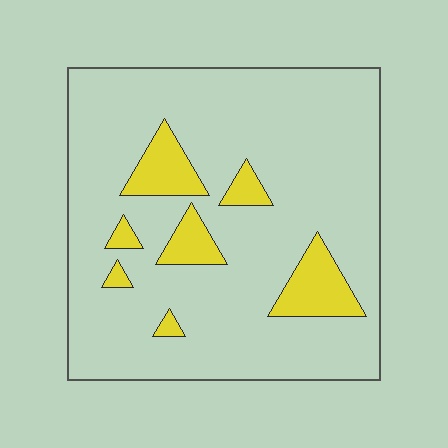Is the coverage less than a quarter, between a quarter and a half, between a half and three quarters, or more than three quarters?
Less than a quarter.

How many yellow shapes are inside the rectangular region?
7.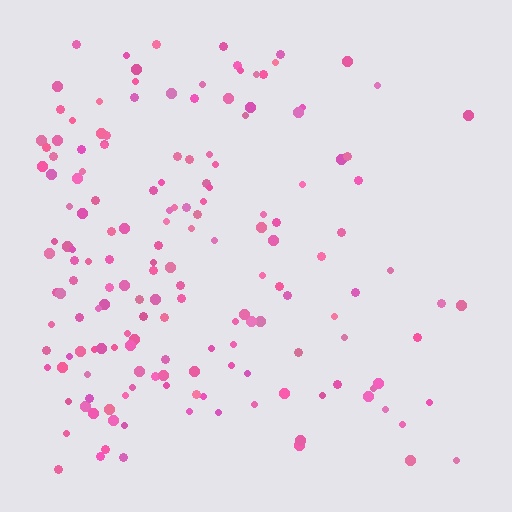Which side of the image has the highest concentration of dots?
The left.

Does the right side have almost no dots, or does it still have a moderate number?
Still a moderate number, just noticeably fewer than the left.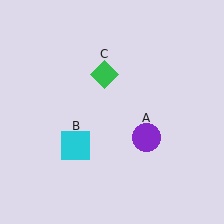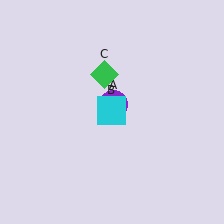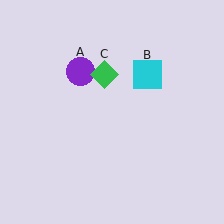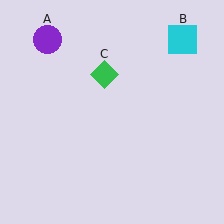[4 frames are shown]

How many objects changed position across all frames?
2 objects changed position: purple circle (object A), cyan square (object B).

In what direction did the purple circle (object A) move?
The purple circle (object A) moved up and to the left.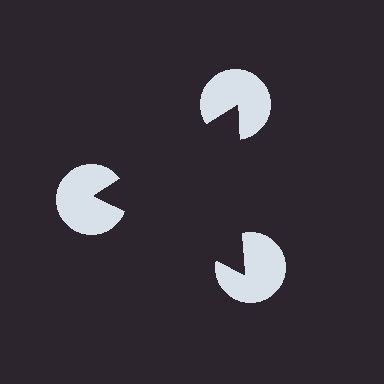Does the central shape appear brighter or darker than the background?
It typically appears slightly darker than the background, even though no actual brightness change is drawn.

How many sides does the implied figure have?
3 sides.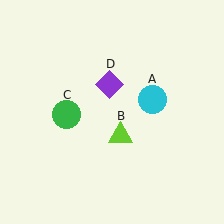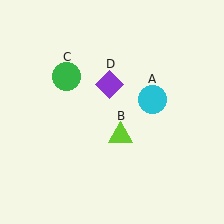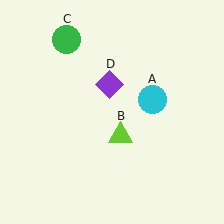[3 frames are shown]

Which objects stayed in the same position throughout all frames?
Cyan circle (object A) and lime triangle (object B) and purple diamond (object D) remained stationary.